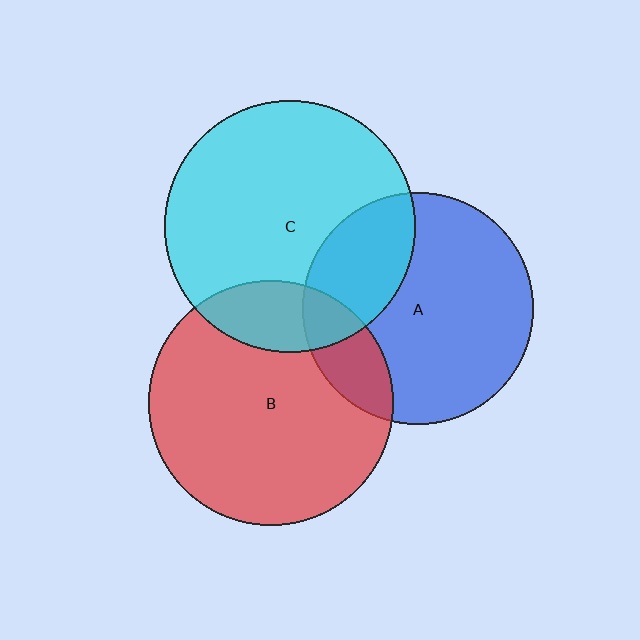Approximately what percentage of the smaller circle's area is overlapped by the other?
Approximately 20%.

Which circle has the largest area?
Circle C (cyan).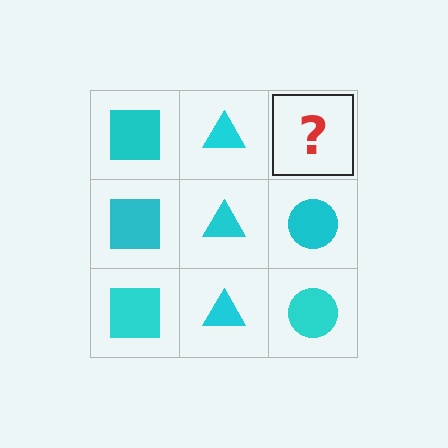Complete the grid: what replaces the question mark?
The question mark should be replaced with a cyan circle.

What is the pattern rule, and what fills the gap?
The rule is that each column has a consistent shape. The gap should be filled with a cyan circle.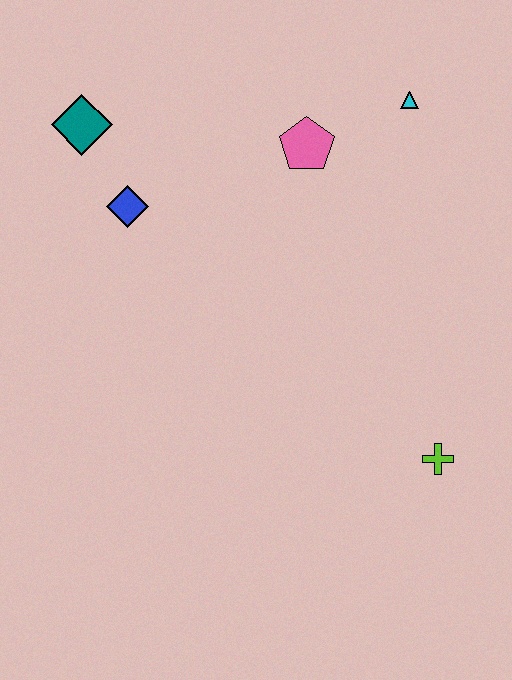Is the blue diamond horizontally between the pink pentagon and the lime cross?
No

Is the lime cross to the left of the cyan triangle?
No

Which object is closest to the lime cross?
The pink pentagon is closest to the lime cross.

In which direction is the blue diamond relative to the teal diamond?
The blue diamond is below the teal diamond.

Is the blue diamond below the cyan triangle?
Yes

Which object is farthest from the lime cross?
The teal diamond is farthest from the lime cross.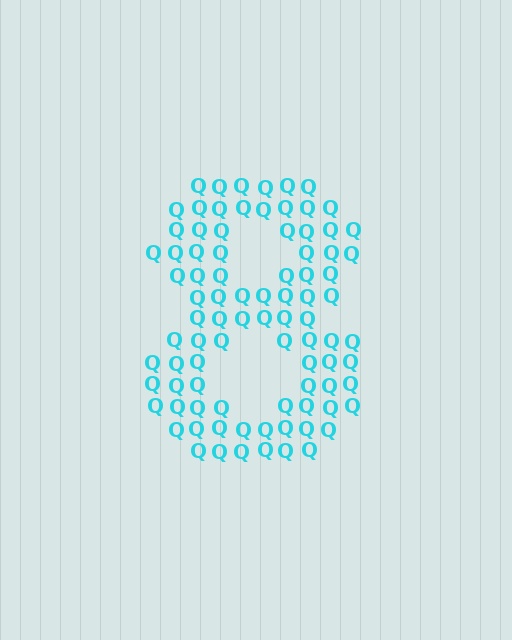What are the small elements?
The small elements are letter Q's.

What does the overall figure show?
The overall figure shows the digit 8.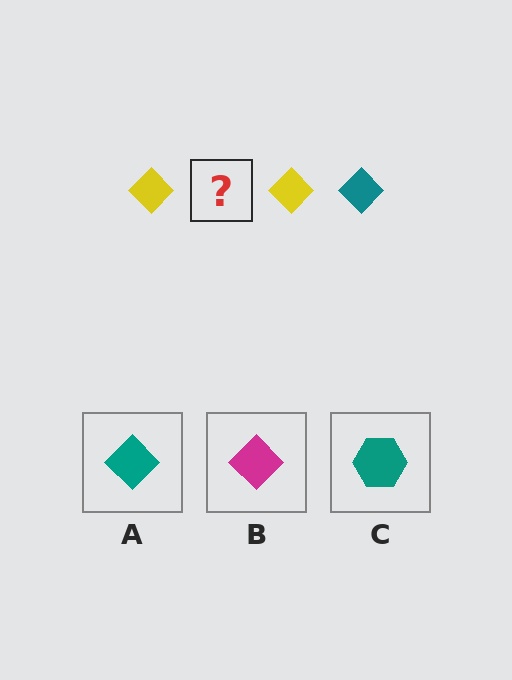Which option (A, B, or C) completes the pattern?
A.